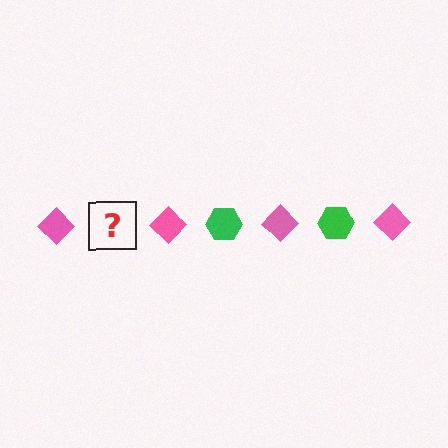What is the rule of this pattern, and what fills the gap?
The rule is that the pattern alternates between pink diamond and green hexagon. The gap should be filled with a green hexagon.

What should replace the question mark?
The question mark should be replaced with a green hexagon.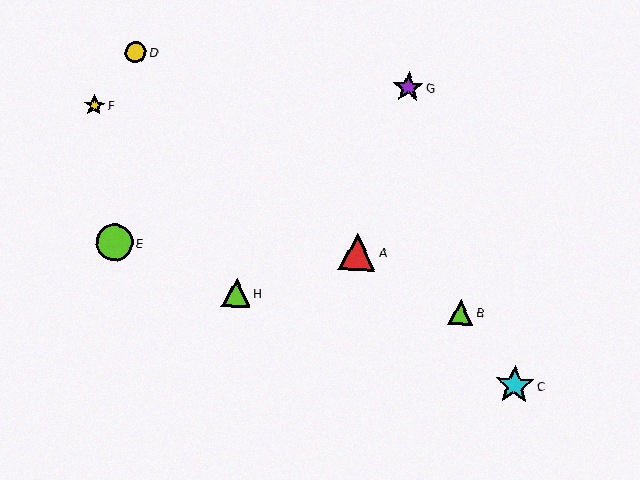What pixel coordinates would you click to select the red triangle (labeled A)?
Click at (357, 252) to select the red triangle A.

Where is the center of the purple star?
The center of the purple star is at (408, 87).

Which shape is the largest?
The cyan star (labeled C) is the largest.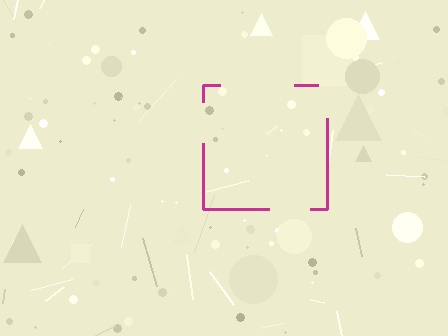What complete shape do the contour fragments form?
The contour fragments form a square.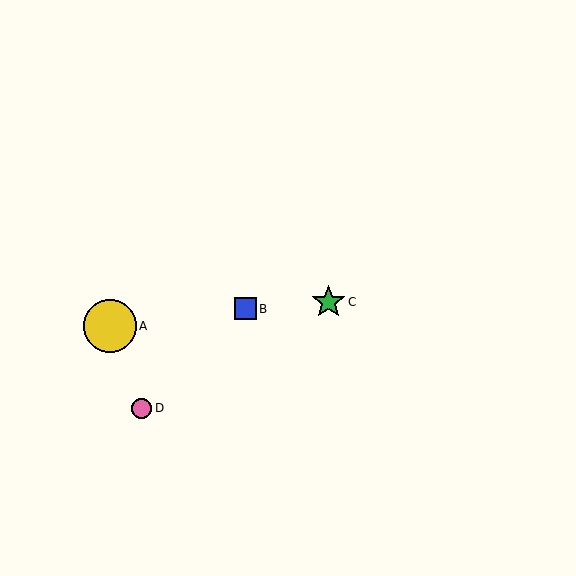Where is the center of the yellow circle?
The center of the yellow circle is at (110, 326).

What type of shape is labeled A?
Shape A is a yellow circle.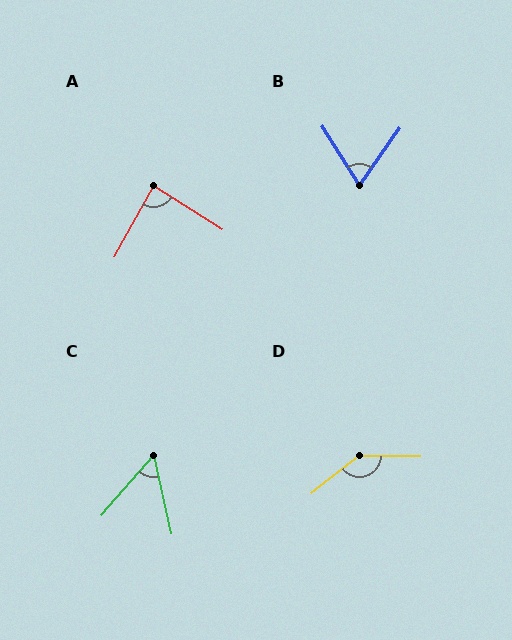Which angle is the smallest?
C, at approximately 54 degrees.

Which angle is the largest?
D, at approximately 140 degrees.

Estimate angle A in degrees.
Approximately 87 degrees.